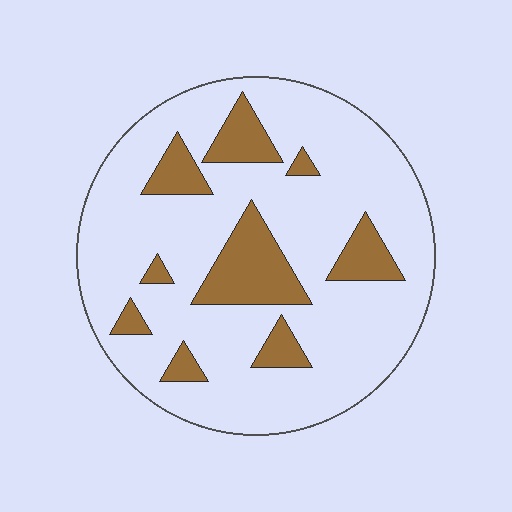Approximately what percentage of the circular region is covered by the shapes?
Approximately 20%.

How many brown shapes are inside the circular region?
9.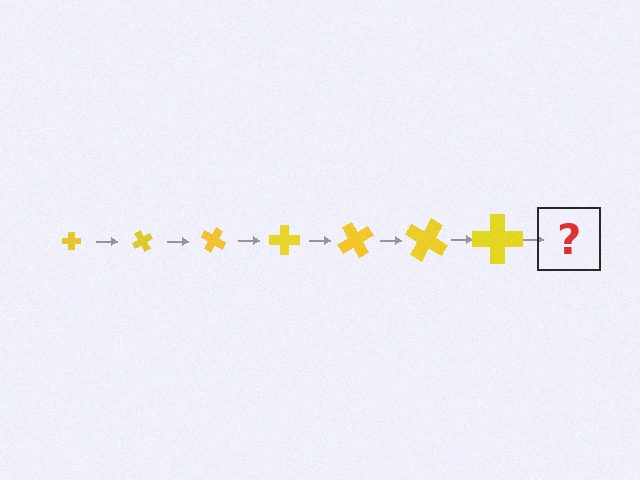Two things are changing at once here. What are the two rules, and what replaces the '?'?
The two rules are that the cross grows larger each step and it rotates 60 degrees each step. The '?' should be a cross, larger than the previous one and rotated 420 degrees from the start.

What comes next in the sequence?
The next element should be a cross, larger than the previous one and rotated 420 degrees from the start.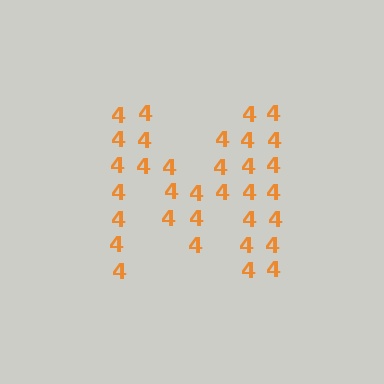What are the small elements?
The small elements are digit 4's.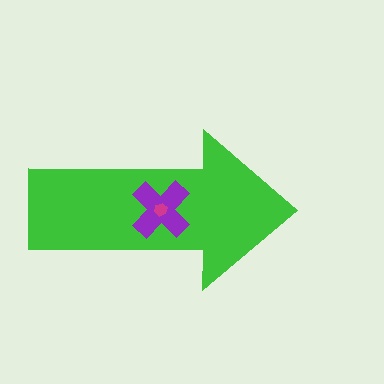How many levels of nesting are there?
3.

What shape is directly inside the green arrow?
The purple cross.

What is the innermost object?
The magenta hexagon.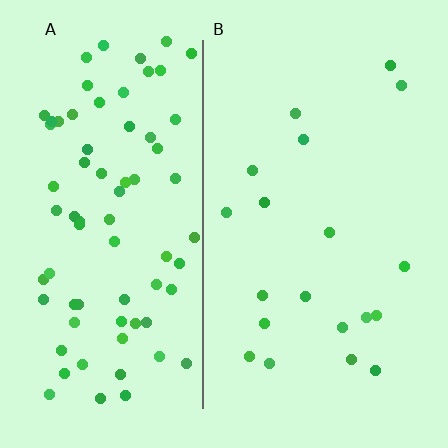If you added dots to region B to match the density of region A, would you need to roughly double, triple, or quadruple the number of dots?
Approximately quadruple.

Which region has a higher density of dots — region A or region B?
A (the left).